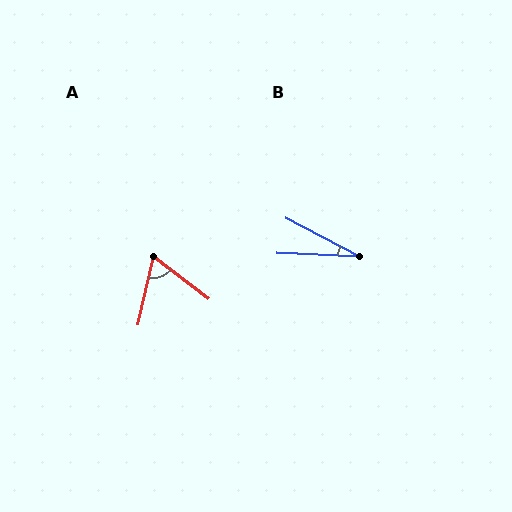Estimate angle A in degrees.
Approximately 66 degrees.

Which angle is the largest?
A, at approximately 66 degrees.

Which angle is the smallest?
B, at approximately 25 degrees.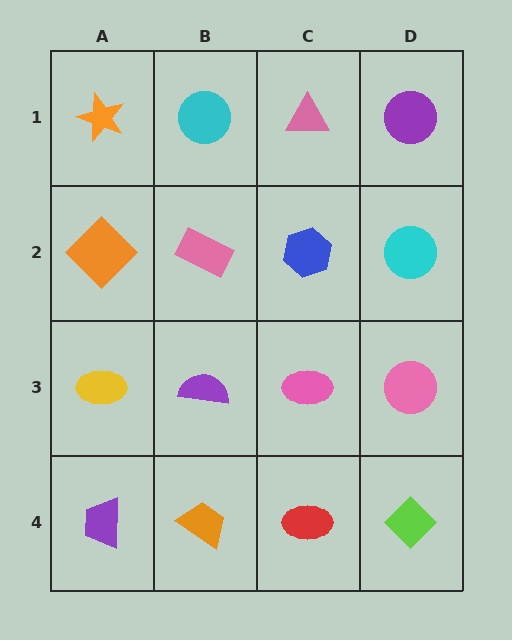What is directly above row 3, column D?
A cyan circle.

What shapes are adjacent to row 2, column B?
A cyan circle (row 1, column B), a purple semicircle (row 3, column B), an orange diamond (row 2, column A), a blue hexagon (row 2, column C).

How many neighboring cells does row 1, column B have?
3.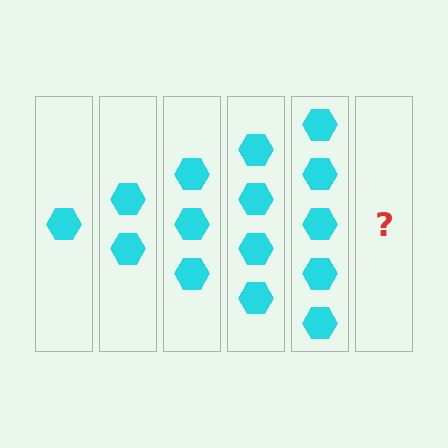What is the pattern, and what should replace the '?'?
The pattern is that each step adds one more hexagon. The '?' should be 6 hexagons.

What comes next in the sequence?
The next element should be 6 hexagons.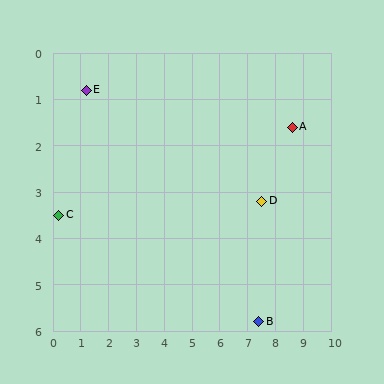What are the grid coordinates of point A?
Point A is at approximately (8.6, 1.6).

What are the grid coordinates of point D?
Point D is at approximately (7.5, 3.2).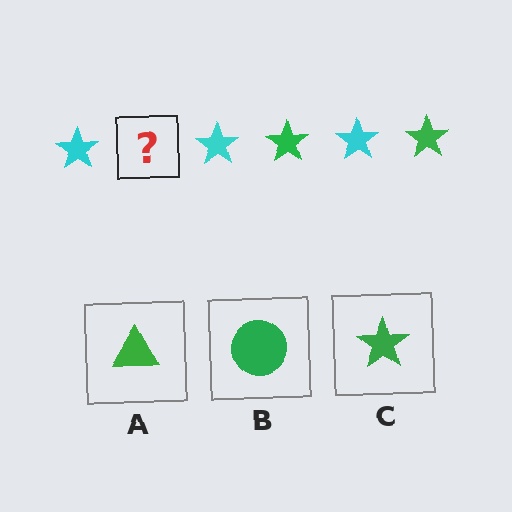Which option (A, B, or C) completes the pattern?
C.